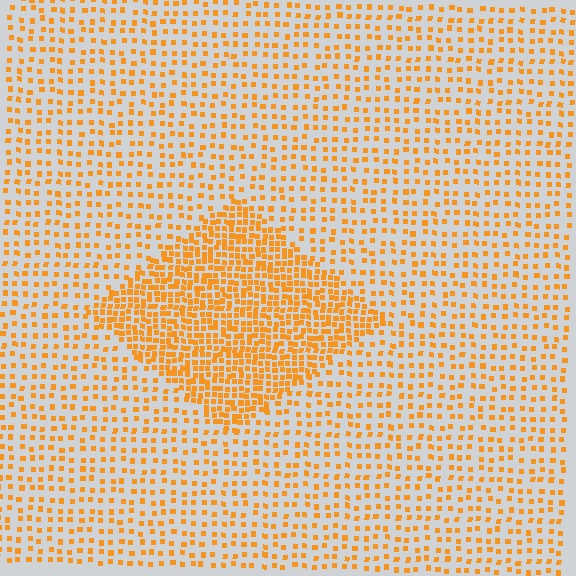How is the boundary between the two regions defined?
The boundary is defined by a change in element density (approximately 2.3x ratio). All elements are the same color, size, and shape.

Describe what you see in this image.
The image contains small orange elements arranged at two different densities. A diamond-shaped region is visible where the elements are more densely packed than the surrounding area.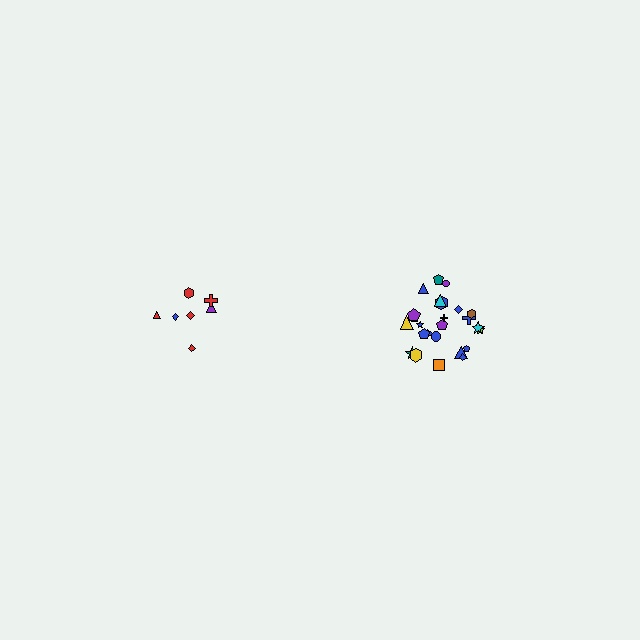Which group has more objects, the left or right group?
The right group.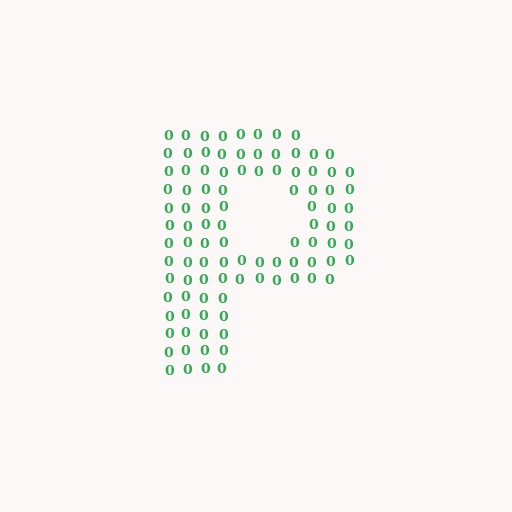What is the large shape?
The large shape is the letter P.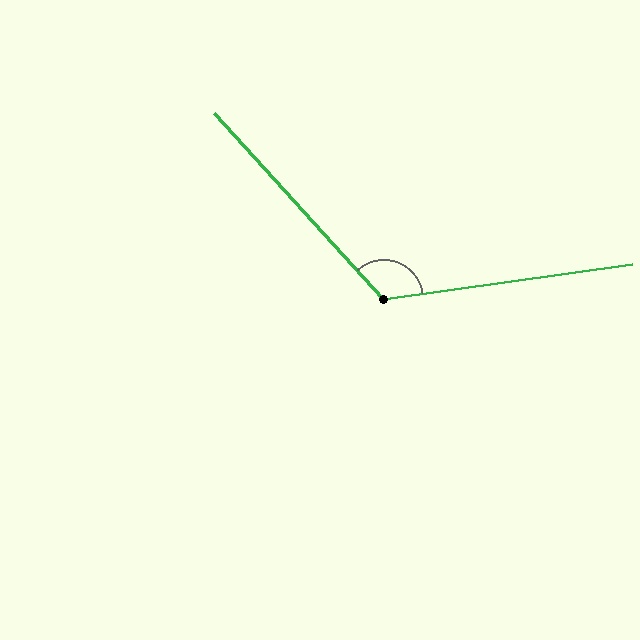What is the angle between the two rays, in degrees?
Approximately 124 degrees.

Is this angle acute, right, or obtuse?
It is obtuse.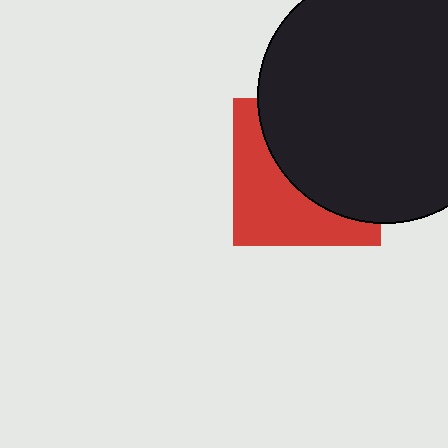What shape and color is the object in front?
The object in front is a black circle.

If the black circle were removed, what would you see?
You would see the complete red square.